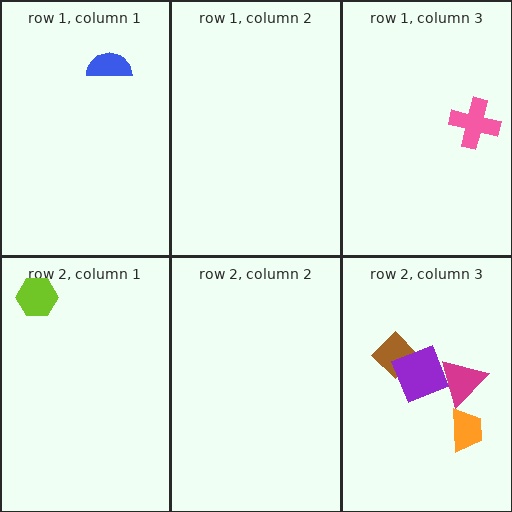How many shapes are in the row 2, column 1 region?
1.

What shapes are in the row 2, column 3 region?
The brown diamond, the magenta triangle, the orange trapezoid, the purple square.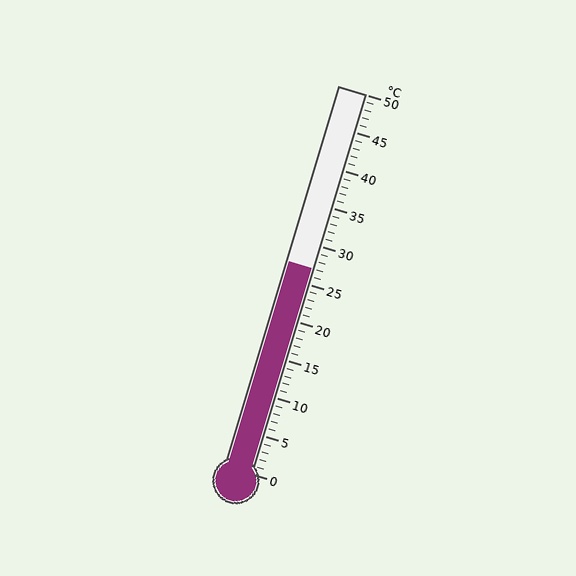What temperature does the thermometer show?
The thermometer shows approximately 27°C.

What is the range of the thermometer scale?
The thermometer scale ranges from 0°C to 50°C.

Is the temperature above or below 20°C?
The temperature is above 20°C.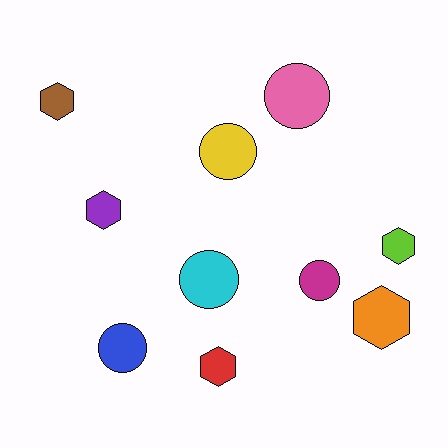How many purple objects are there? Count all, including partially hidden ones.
There is 1 purple object.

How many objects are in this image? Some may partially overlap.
There are 10 objects.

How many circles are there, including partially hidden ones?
There are 5 circles.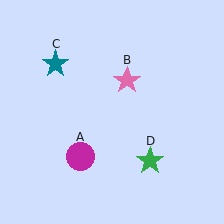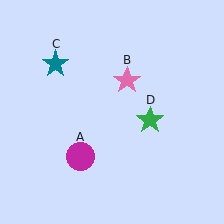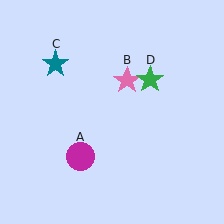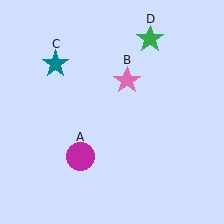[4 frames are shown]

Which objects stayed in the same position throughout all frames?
Magenta circle (object A) and pink star (object B) and teal star (object C) remained stationary.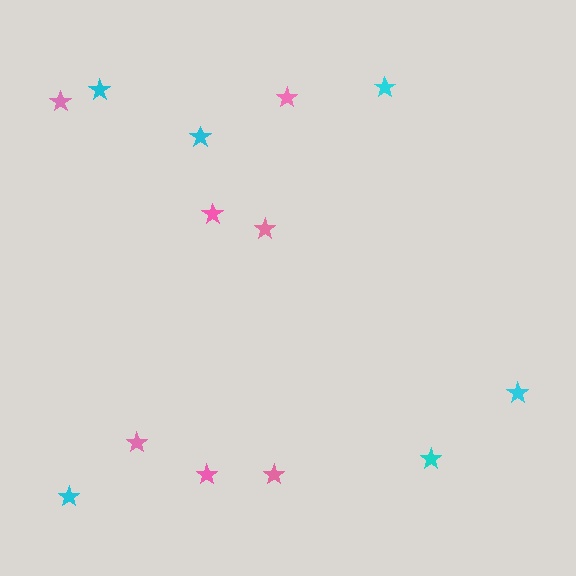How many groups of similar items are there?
There are 2 groups: one group of pink stars (7) and one group of cyan stars (6).